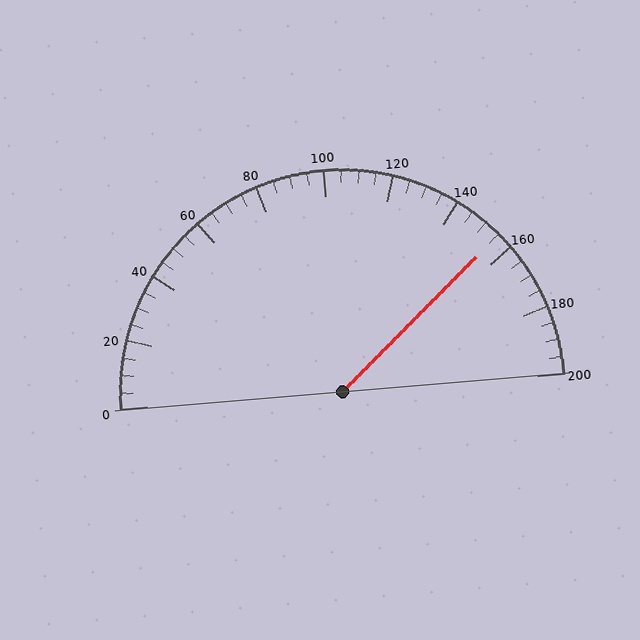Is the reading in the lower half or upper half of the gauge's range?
The reading is in the upper half of the range (0 to 200).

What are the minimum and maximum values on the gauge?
The gauge ranges from 0 to 200.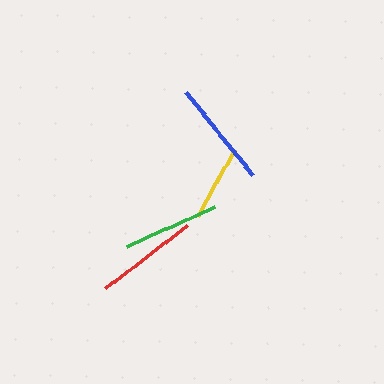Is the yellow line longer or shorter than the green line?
The green line is longer than the yellow line.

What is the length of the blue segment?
The blue segment is approximately 107 pixels long.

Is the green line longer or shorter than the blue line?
The blue line is longer than the green line.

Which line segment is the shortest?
The yellow line is the shortest at approximately 77 pixels.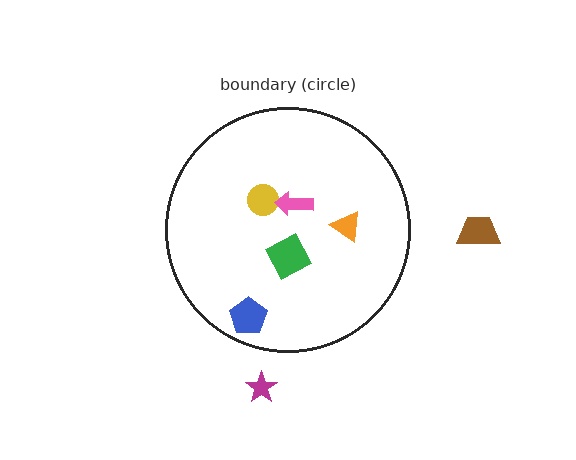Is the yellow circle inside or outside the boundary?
Inside.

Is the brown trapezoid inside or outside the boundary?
Outside.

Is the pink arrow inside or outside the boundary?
Inside.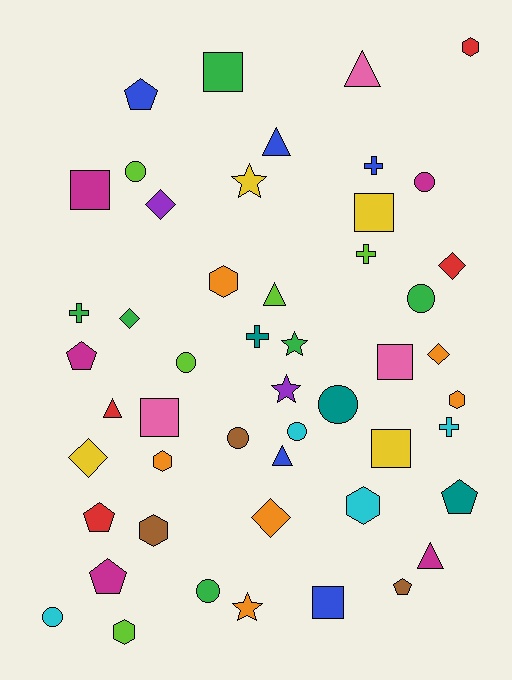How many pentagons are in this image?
There are 6 pentagons.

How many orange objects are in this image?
There are 6 orange objects.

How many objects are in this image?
There are 50 objects.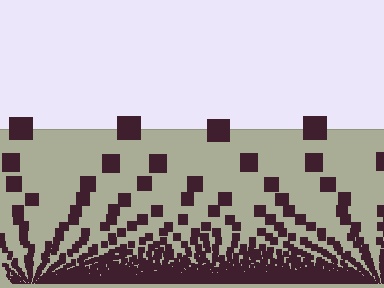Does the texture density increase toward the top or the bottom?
Density increases toward the bottom.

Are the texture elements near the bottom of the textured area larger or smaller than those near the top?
Smaller. The gradient is inverted — elements near the bottom are smaller and denser.